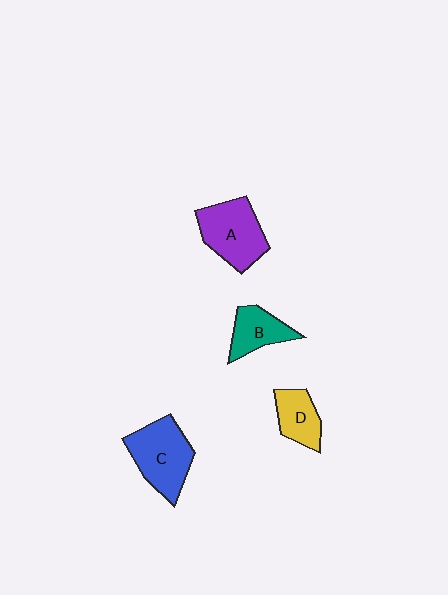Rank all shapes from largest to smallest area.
From largest to smallest: C (blue), A (purple), B (teal), D (yellow).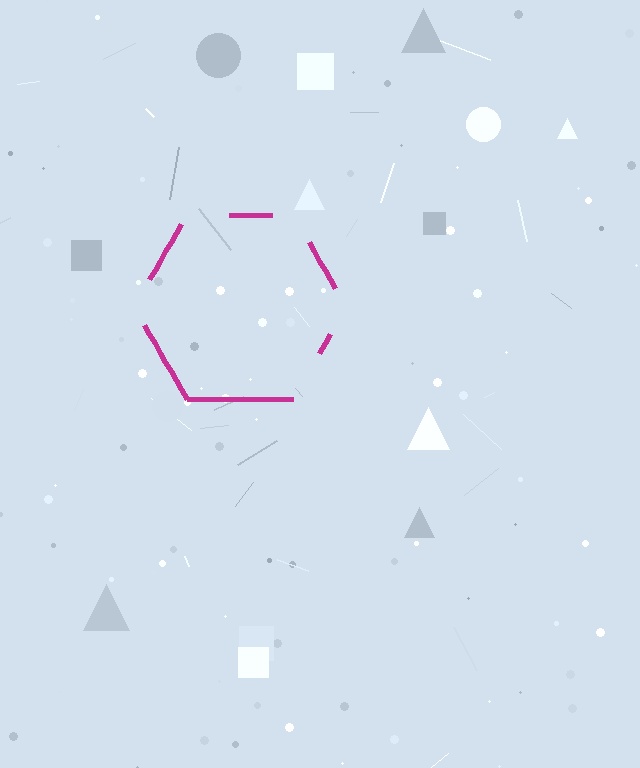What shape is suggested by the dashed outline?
The dashed outline suggests a hexagon.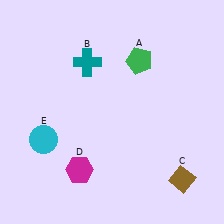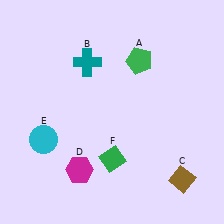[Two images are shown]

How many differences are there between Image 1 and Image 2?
There is 1 difference between the two images.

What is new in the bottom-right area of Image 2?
A green diamond (F) was added in the bottom-right area of Image 2.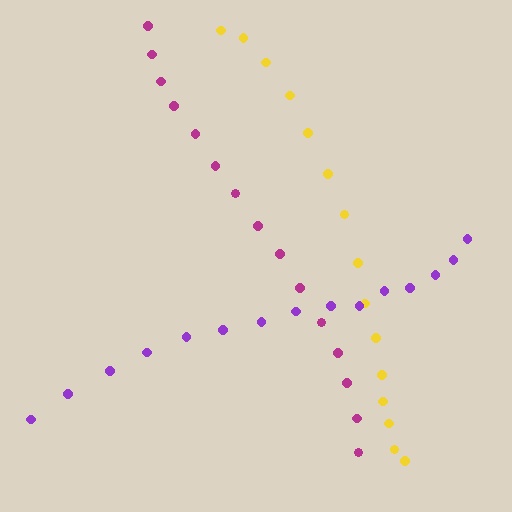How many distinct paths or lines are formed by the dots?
There are 3 distinct paths.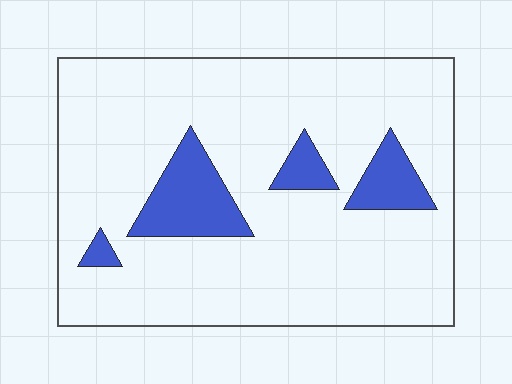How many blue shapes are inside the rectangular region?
4.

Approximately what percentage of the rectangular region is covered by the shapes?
Approximately 15%.